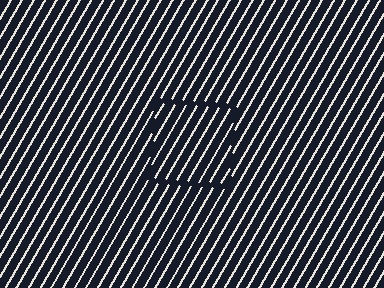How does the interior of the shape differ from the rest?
The interior of the shape contains the same grating, shifted by half a period — the contour is defined by the phase discontinuity where line-ends from the inner and outer gratings abut.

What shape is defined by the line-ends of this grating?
An illusory square. The interior of the shape contains the same grating, shifted by half a period — the contour is defined by the phase discontinuity where line-ends from the inner and outer gratings abut.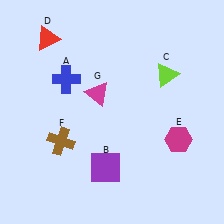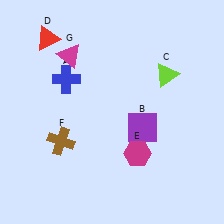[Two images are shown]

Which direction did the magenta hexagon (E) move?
The magenta hexagon (E) moved left.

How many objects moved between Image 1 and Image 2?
3 objects moved between the two images.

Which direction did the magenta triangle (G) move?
The magenta triangle (G) moved up.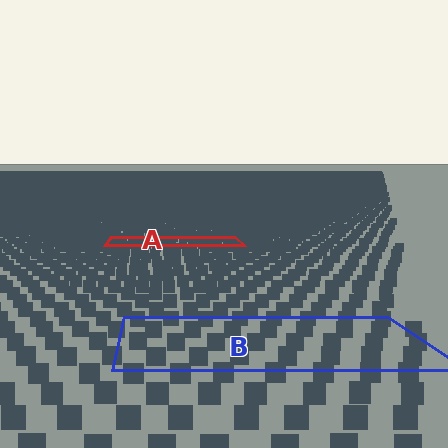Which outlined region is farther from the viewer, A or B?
Region A is farther from the viewer — the texture elements inside it appear smaller and more densely packed.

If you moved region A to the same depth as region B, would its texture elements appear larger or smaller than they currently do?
They would appear larger. At a closer depth, the same texture elements are projected at a bigger on-screen size.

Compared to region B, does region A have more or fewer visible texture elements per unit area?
Region A has more texture elements per unit area — they are packed more densely because it is farther away.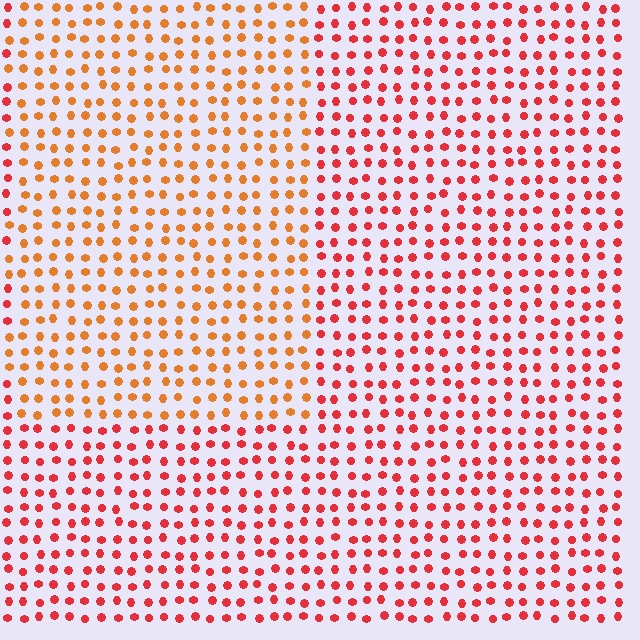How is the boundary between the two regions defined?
The boundary is defined purely by a slight shift in hue (about 31 degrees). Spacing, size, and orientation are identical on both sides.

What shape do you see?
I see a rectangle.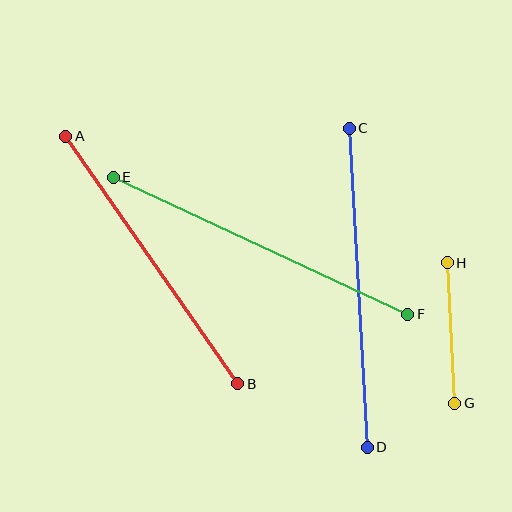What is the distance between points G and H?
The distance is approximately 140 pixels.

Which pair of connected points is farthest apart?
Points E and F are farthest apart.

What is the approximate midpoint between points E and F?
The midpoint is at approximately (260, 246) pixels.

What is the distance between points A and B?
The distance is approximately 301 pixels.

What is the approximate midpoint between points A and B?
The midpoint is at approximately (152, 260) pixels.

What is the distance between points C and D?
The distance is approximately 320 pixels.